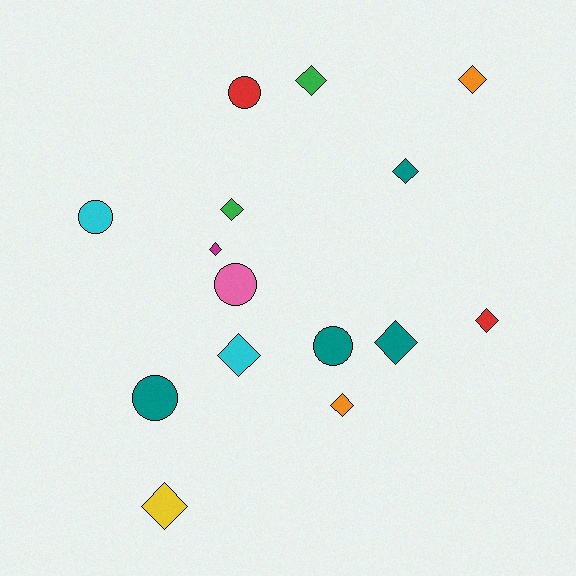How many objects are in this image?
There are 15 objects.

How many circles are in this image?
There are 5 circles.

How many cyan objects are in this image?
There are 2 cyan objects.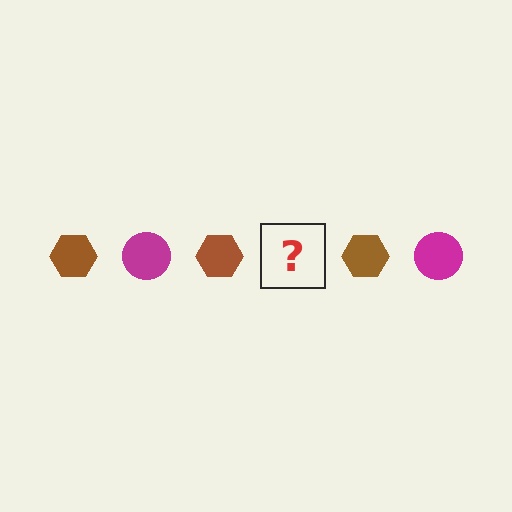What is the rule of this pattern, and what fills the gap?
The rule is that the pattern alternates between brown hexagon and magenta circle. The gap should be filled with a magenta circle.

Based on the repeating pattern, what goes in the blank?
The blank should be a magenta circle.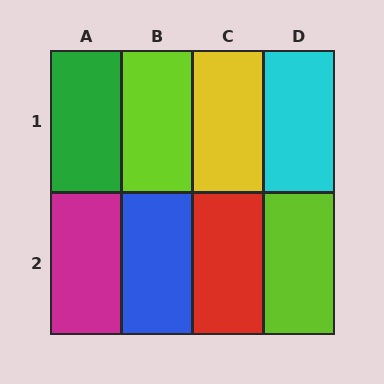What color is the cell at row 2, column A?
Magenta.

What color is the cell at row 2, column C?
Red.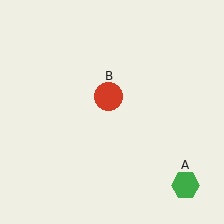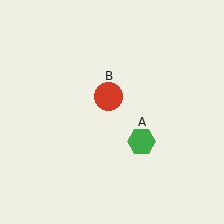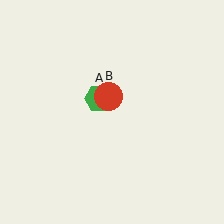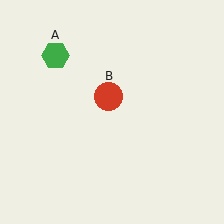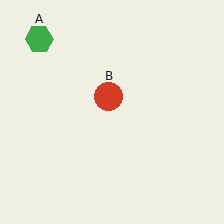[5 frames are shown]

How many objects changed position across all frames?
1 object changed position: green hexagon (object A).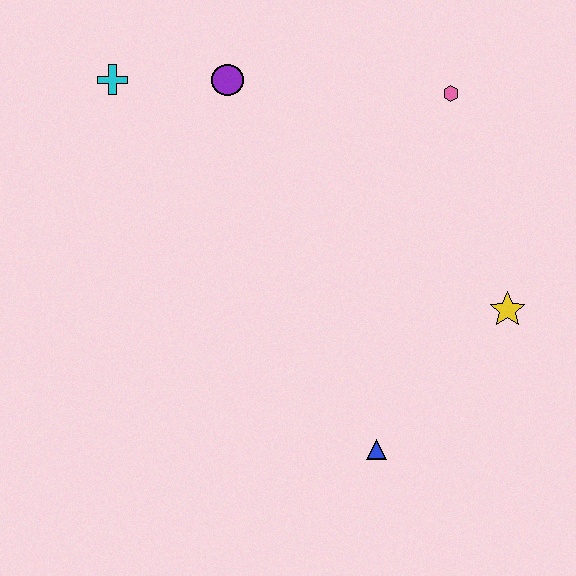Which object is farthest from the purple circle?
The blue triangle is farthest from the purple circle.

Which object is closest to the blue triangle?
The yellow star is closest to the blue triangle.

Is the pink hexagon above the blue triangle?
Yes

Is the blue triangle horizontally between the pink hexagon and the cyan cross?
Yes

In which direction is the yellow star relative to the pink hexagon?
The yellow star is below the pink hexagon.